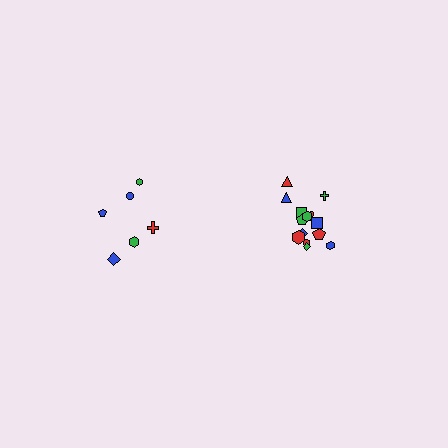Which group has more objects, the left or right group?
The right group.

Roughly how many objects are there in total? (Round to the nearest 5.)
Roughly 20 objects in total.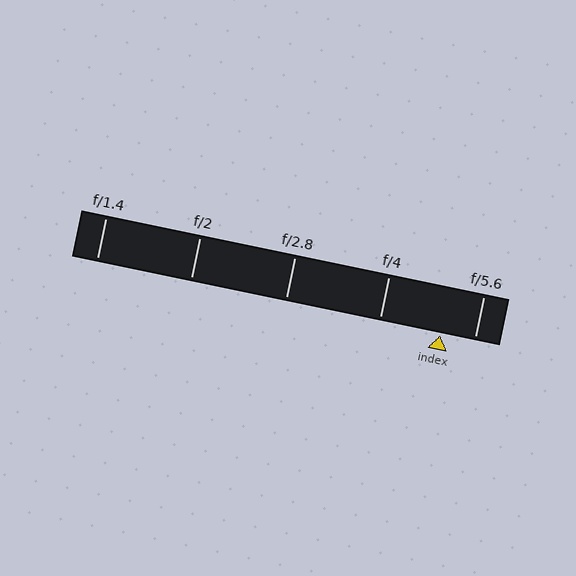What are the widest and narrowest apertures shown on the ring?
The widest aperture shown is f/1.4 and the narrowest is f/5.6.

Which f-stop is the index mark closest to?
The index mark is closest to f/5.6.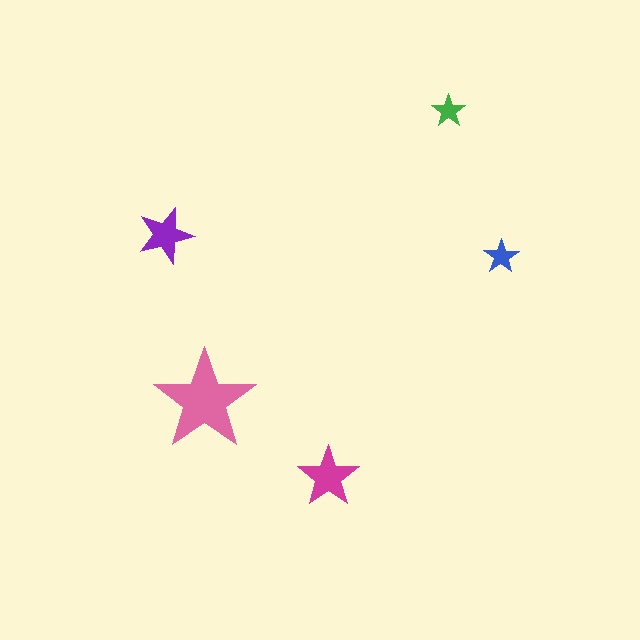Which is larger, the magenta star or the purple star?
The magenta one.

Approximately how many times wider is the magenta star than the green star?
About 2 times wider.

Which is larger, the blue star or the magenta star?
The magenta one.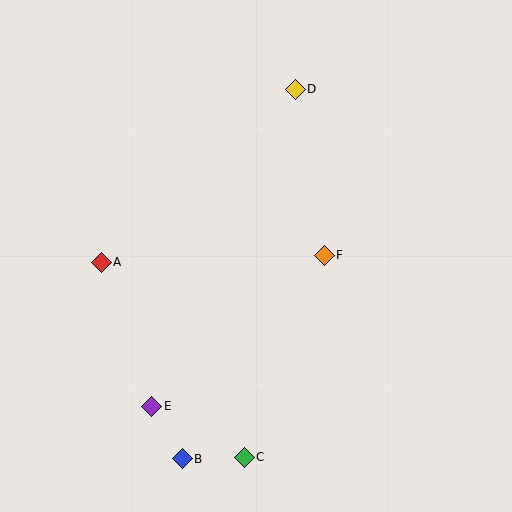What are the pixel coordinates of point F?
Point F is at (324, 255).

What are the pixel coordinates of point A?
Point A is at (101, 262).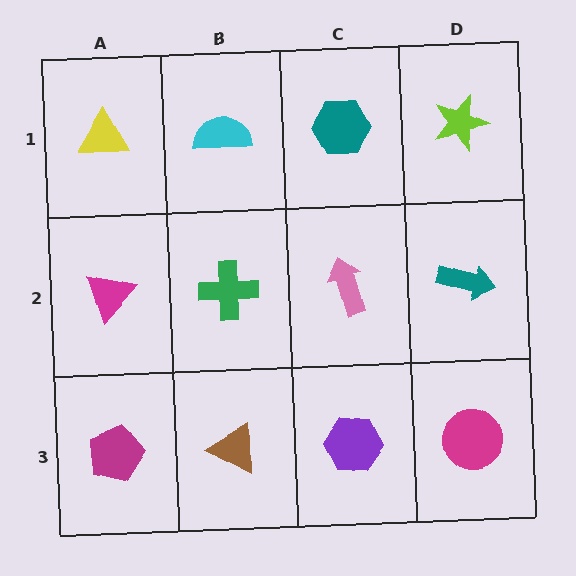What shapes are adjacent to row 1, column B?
A green cross (row 2, column B), a yellow triangle (row 1, column A), a teal hexagon (row 1, column C).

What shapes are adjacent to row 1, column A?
A magenta triangle (row 2, column A), a cyan semicircle (row 1, column B).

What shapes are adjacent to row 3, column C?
A pink arrow (row 2, column C), a brown triangle (row 3, column B), a magenta circle (row 3, column D).